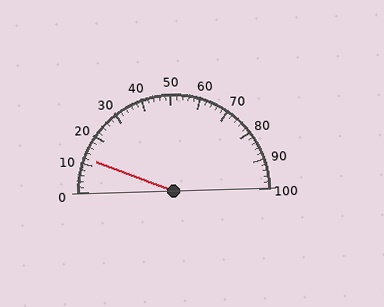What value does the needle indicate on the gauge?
The needle indicates approximately 12.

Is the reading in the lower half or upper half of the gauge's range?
The reading is in the lower half of the range (0 to 100).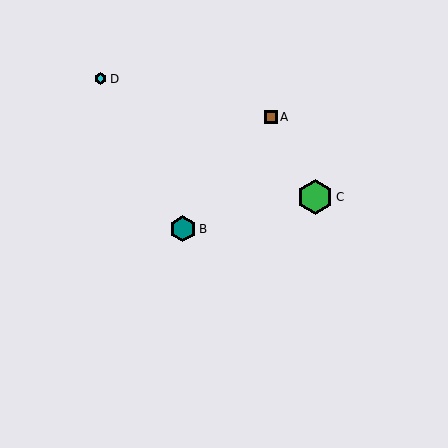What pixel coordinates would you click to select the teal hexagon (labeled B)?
Click at (183, 229) to select the teal hexagon B.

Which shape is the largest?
The green hexagon (labeled C) is the largest.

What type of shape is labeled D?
Shape D is a cyan hexagon.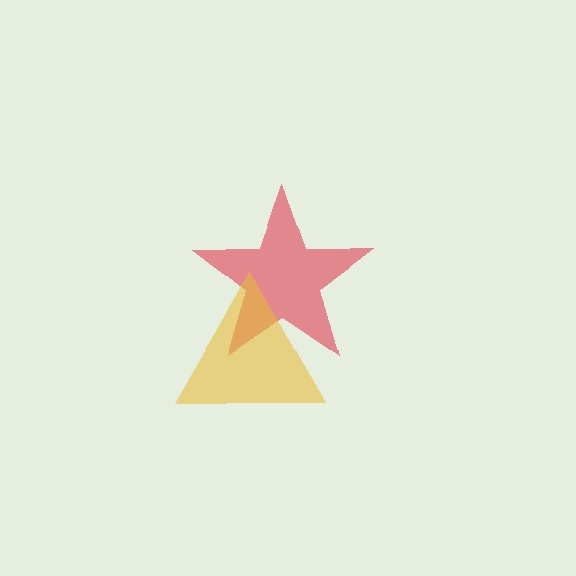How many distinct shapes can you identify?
There are 2 distinct shapes: a red star, a yellow triangle.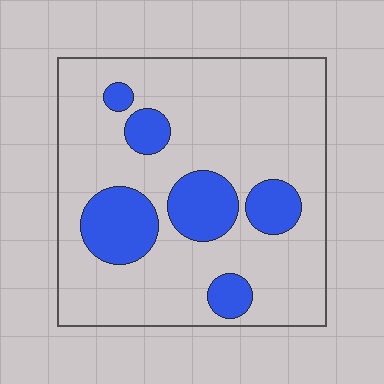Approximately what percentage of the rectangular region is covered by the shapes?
Approximately 20%.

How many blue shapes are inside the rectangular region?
6.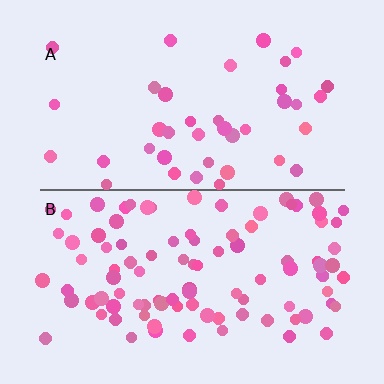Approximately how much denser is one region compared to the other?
Approximately 2.5× — region B over region A.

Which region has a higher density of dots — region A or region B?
B (the bottom).